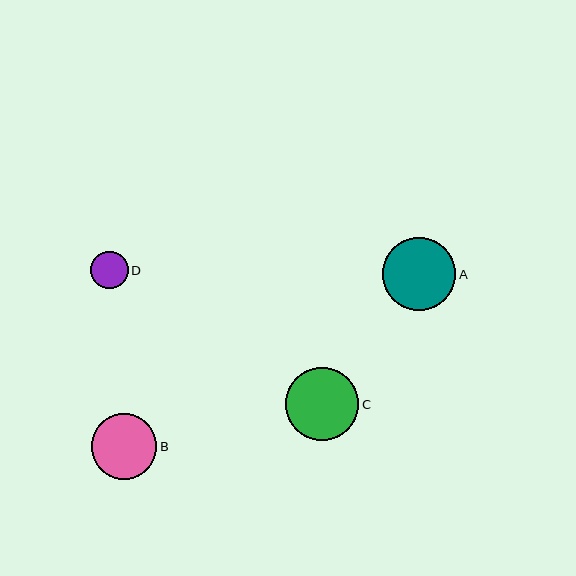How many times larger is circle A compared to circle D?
Circle A is approximately 2.0 times the size of circle D.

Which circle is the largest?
Circle C is the largest with a size of approximately 73 pixels.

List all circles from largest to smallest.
From largest to smallest: C, A, B, D.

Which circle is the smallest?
Circle D is the smallest with a size of approximately 37 pixels.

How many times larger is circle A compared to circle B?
Circle A is approximately 1.1 times the size of circle B.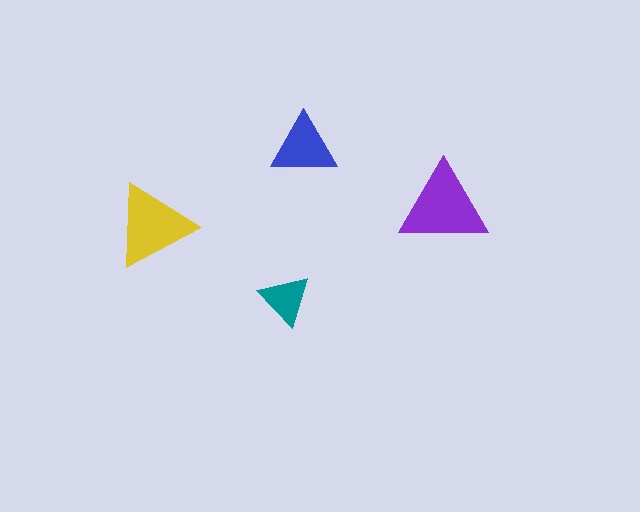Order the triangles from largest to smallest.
the purple one, the yellow one, the blue one, the teal one.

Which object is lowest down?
The teal triangle is bottommost.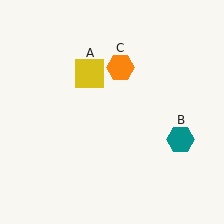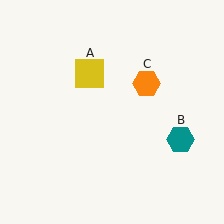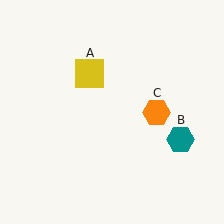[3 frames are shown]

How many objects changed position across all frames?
1 object changed position: orange hexagon (object C).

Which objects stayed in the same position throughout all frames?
Yellow square (object A) and teal hexagon (object B) remained stationary.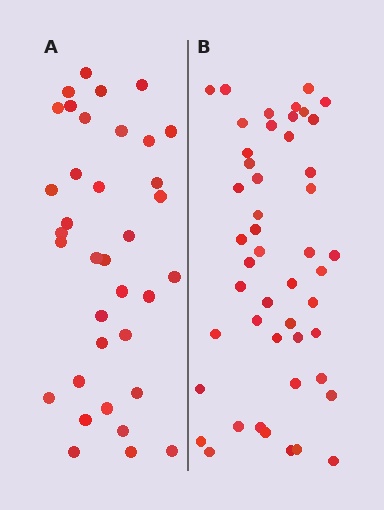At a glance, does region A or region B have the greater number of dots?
Region B (the right region) has more dots.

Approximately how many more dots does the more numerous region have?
Region B has roughly 12 or so more dots than region A.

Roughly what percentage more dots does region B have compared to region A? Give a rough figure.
About 35% more.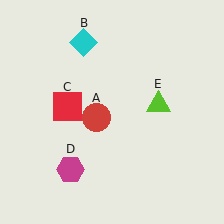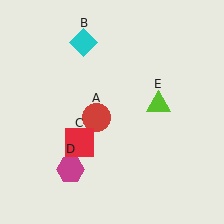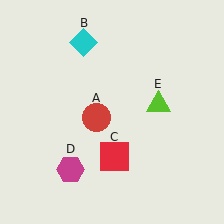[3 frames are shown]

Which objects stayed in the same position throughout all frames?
Red circle (object A) and cyan diamond (object B) and magenta hexagon (object D) and lime triangle (object E) remained stationary.